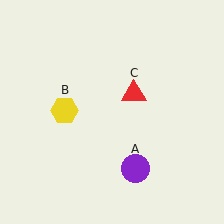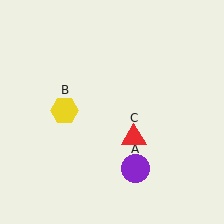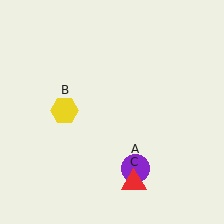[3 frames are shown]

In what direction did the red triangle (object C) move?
The red triangle (object C) moved down.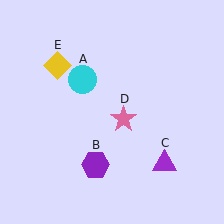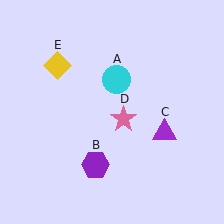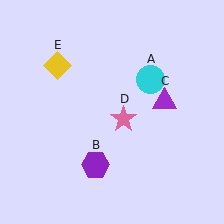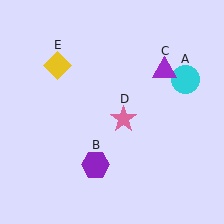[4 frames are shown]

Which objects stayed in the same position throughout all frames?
Purple hexagon (object B) and pink star (object D) and yellow diamond (object E) remained stationary.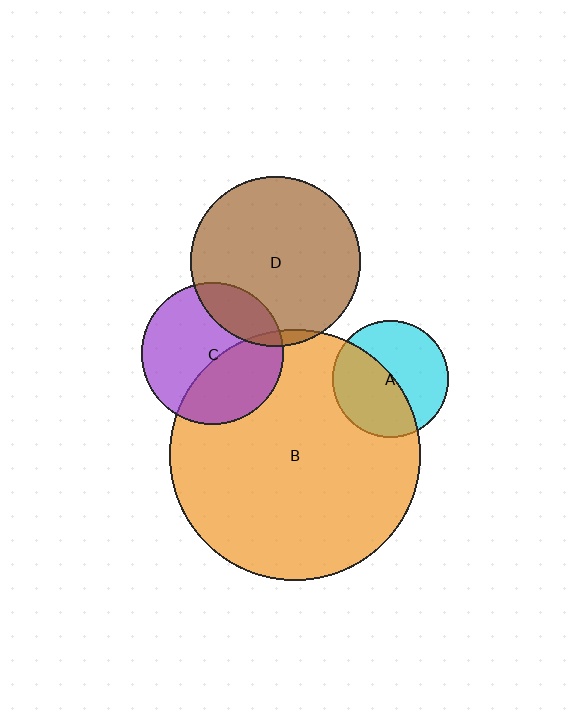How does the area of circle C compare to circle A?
Approximately 1.5 times.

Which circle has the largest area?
Circle B (orange).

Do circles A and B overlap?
Yes.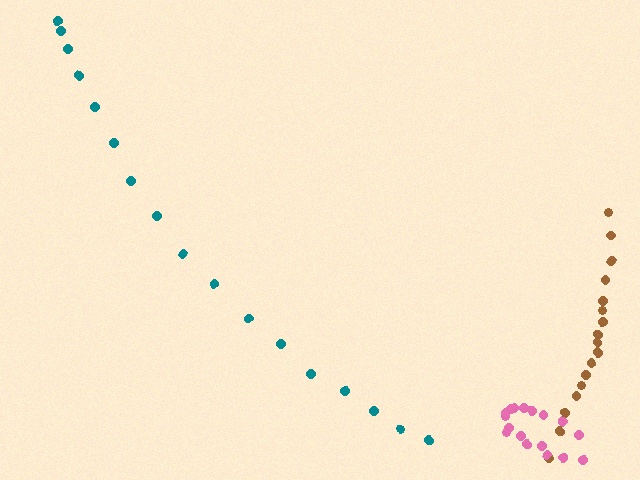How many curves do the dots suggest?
There are 3 distinct paths.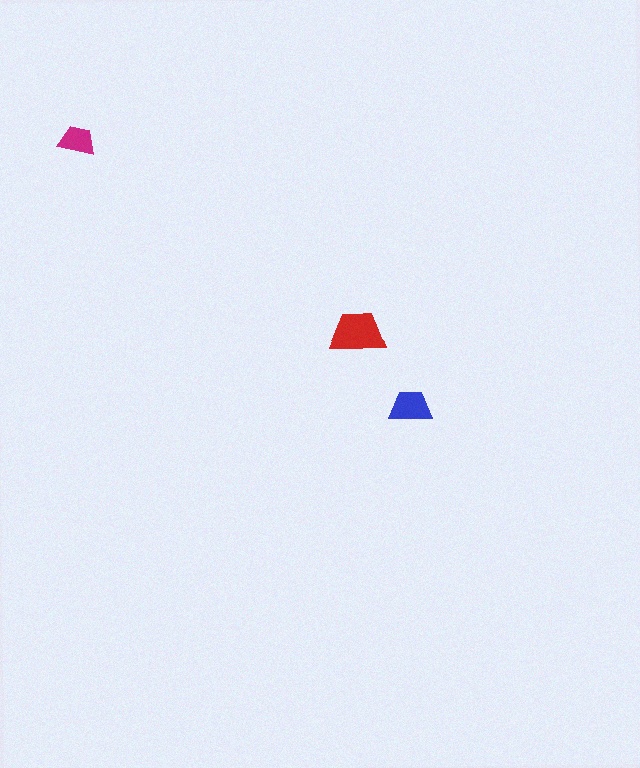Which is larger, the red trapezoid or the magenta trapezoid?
The red one.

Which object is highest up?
The magenta trapezoid is topmost.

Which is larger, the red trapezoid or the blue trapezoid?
The red one.